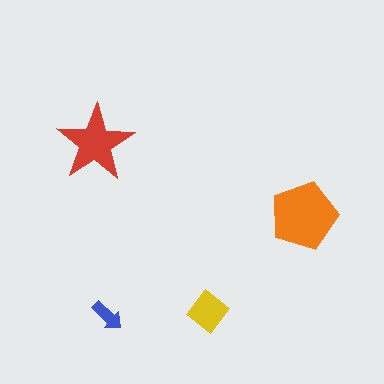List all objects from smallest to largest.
The blue arrow, the yellow diamond, the red star, the orange pentagon.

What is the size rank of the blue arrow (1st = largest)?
4th.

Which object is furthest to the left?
The red star is leftmost.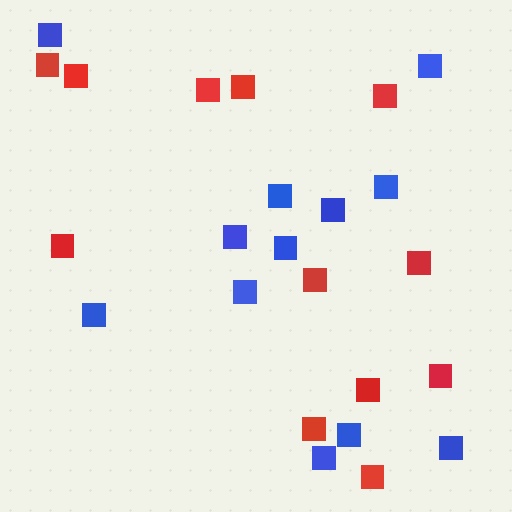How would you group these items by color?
There are 2 groups: one group of blue squares (12) and one group of red squares (12).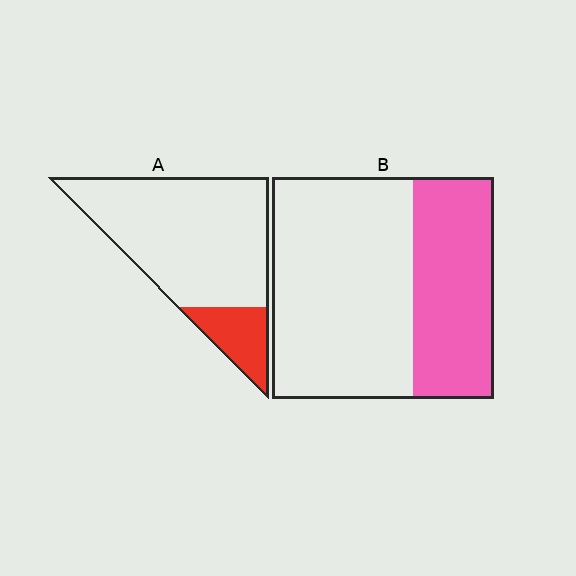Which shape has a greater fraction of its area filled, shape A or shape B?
Shape B.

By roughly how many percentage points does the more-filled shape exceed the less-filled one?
By roughly 20 percentage points (B over A).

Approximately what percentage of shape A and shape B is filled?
A is approximately 15% and B is approximately 35%.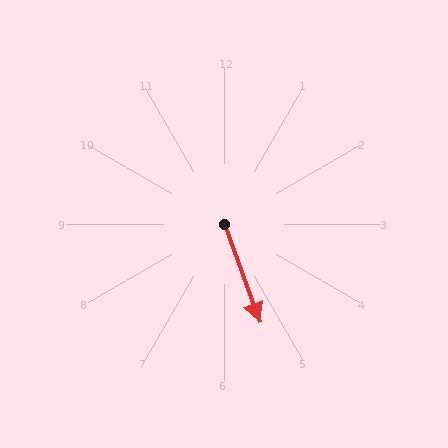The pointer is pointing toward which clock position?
Roughly 5 o'clock.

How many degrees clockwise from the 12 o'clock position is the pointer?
Approximately 160 degrees.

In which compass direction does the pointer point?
South.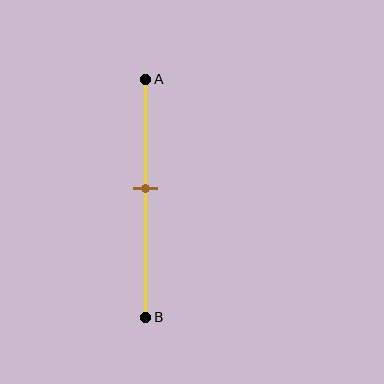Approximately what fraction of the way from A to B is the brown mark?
The brown mark is approximately 45% of the way from A to B.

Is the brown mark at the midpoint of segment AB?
No, the mark is at about 45% from A, not at the 50% midpoint.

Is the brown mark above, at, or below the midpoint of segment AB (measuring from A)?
The brown mark is above the midpoint of segment AB.